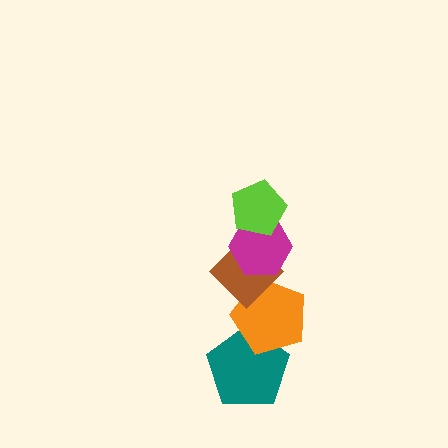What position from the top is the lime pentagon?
The lime pentagon is 1st from the top.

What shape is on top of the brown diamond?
The magenta hexagon is on top of the brown diamond.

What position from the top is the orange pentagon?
The orange pentagon is 4th from the top.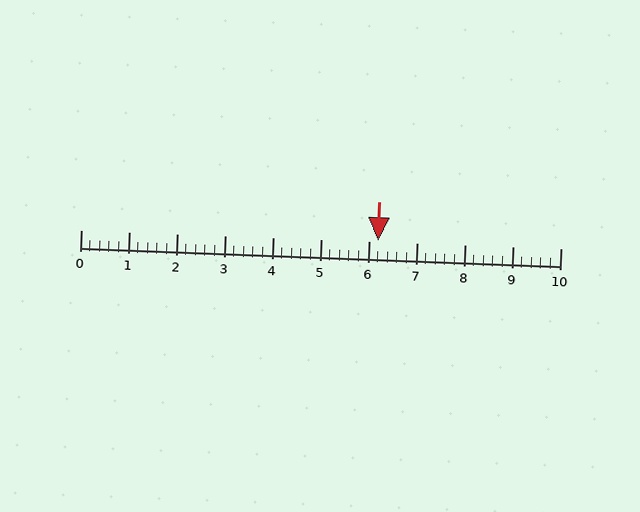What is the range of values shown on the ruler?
The ruler shows values from 0 to 10.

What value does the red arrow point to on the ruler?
The red arrow points to approximately 6.2.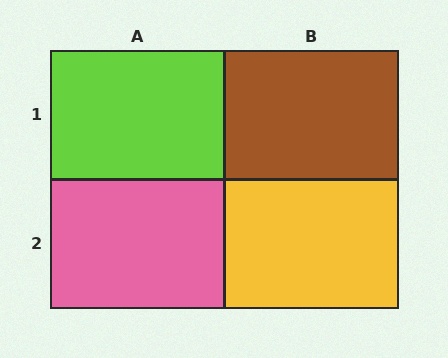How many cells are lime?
1 cell is lime.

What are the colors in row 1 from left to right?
Lime, brown.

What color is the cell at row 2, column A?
Pink.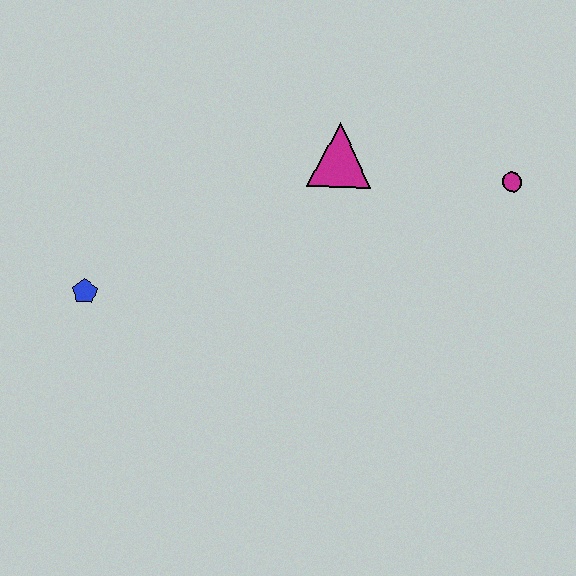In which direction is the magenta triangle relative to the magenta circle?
The magenta triangle is to the left of the magenta circle.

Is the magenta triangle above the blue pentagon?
Yes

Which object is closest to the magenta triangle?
The magenta circle is closest to the magenta triangle.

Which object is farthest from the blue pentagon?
The magenta circle is farthest from the blue pentagon.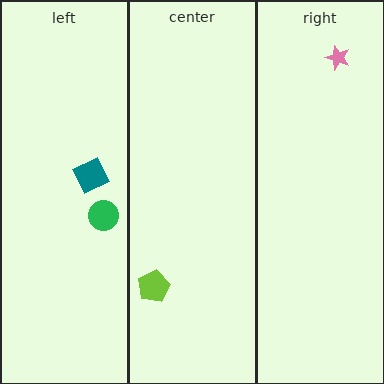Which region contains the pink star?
The right region.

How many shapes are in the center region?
1.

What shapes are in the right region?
The pink star.